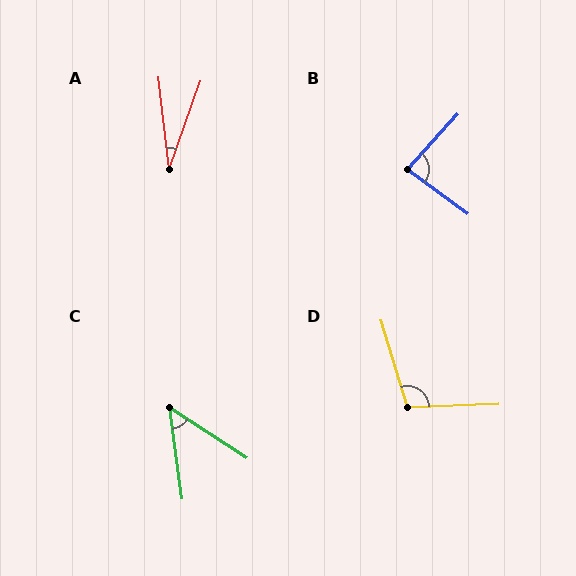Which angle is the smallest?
A, at approximately 26 degrees.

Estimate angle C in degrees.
Approximately 49 degrees.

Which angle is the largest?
D, at approximately 105 degrees.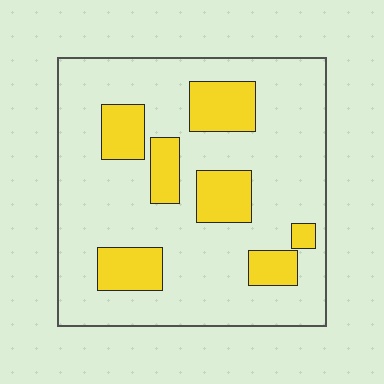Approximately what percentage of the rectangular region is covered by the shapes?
Approximately 20%.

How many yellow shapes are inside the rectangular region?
7.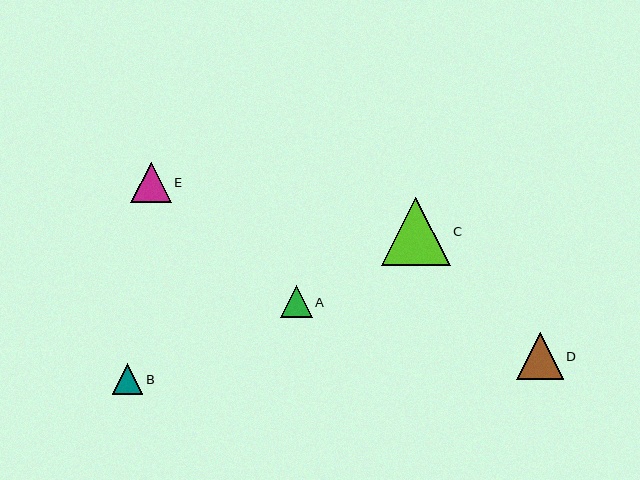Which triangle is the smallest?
Triangle B is the smallest with a size of approximately 30 pixels.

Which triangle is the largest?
Triangle C is the largest with a size of approximately 68 pixels.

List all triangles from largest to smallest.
From largest to smallest: C, D, E, A, B.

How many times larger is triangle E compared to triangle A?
Triangle E is approximately 1.3 times the size of triangle A.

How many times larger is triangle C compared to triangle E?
Triangle C is approximately 1.7 times the size of triangle E.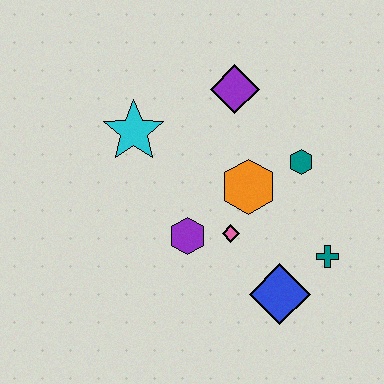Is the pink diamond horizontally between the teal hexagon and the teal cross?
No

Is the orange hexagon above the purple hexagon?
Yes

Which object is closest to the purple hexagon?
The pink diamond is closest to the purple hexagon.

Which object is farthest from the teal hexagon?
The cyan star is farthest from the teal hexagon.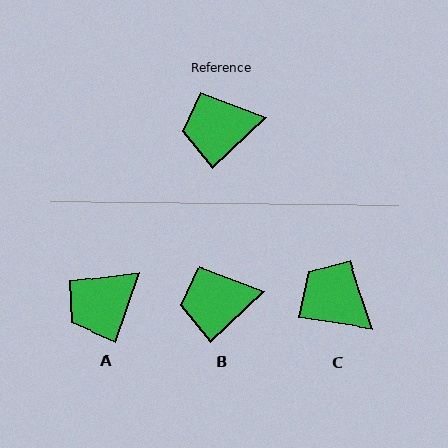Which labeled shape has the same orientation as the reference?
B.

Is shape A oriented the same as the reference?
No, it is off by about 28 degrees.